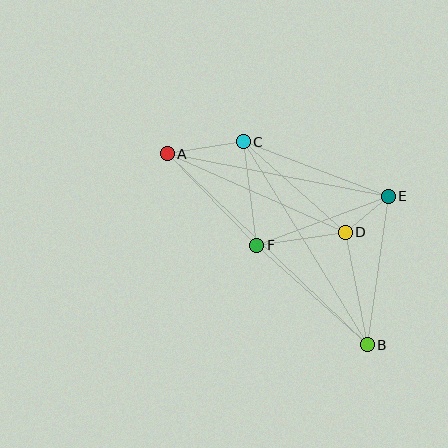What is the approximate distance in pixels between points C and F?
The distance between C and F is approximately 104 pixels.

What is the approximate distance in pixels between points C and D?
The distance between C and D is approximately 136 pixels.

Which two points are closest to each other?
Points D and E are closest to each other.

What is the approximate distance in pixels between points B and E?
The distance between B and E is approximately 150 pixels.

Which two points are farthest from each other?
Points A and B are farthest from each other.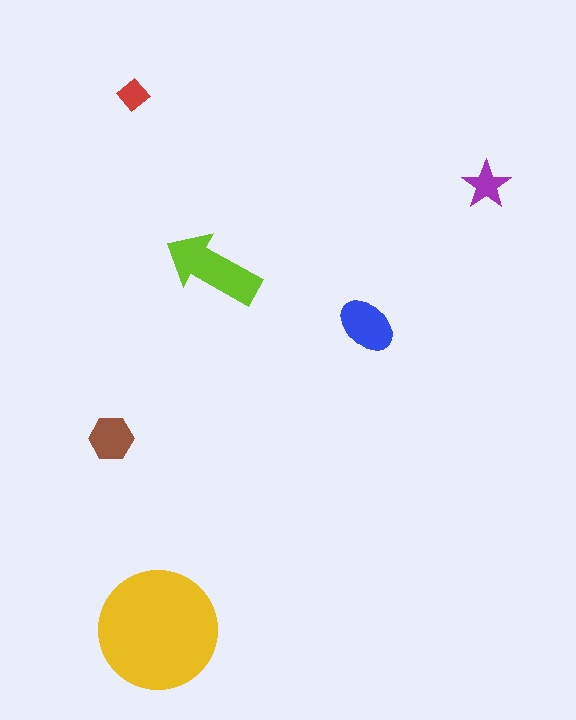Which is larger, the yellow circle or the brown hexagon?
The yellow circle.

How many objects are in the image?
There are 6 objects in the image.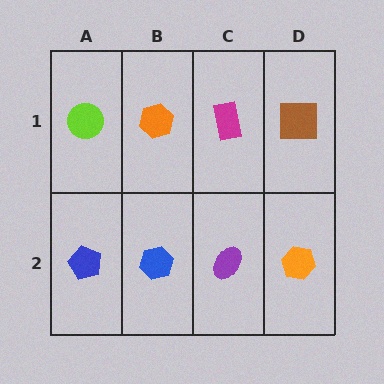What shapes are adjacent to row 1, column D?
An orange hexagon (row 2, column D), a magenta rectangle (row 1, column C).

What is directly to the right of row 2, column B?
A purple ellipse.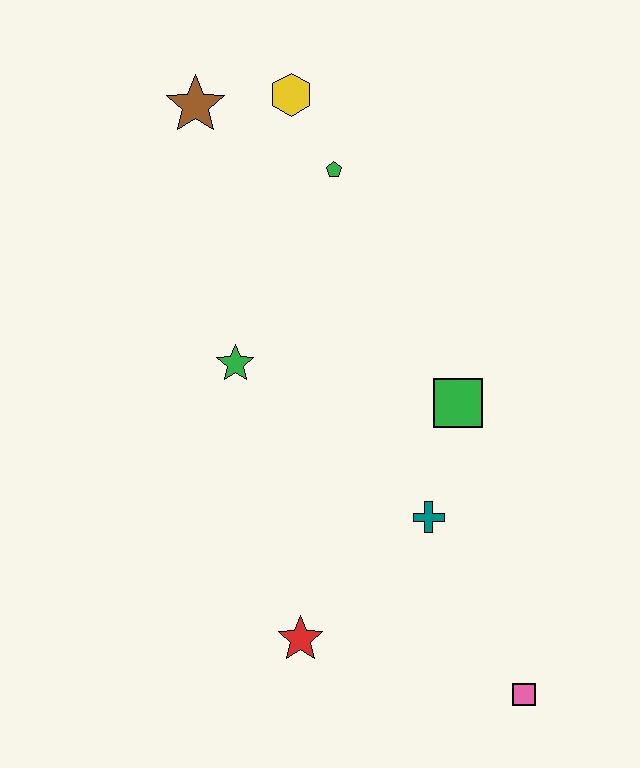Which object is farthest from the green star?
The pink square is farthest from the green star.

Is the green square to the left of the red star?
No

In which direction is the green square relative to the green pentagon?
The green square is below the green pentagon.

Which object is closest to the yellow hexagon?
The green pentagon is closest to the yellow hexagon.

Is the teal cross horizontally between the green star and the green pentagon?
No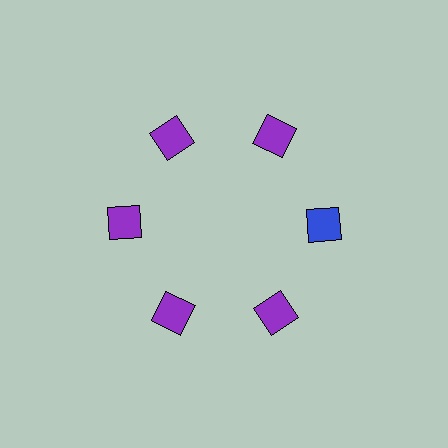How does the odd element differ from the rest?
It has a different color: blue instead of purple.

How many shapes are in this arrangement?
There are 6 shapes arranged in a ring pattern.